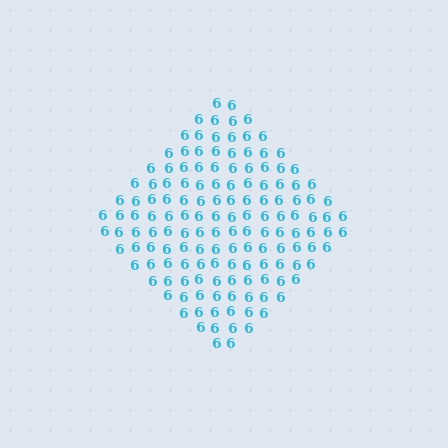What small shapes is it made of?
It is made of small digit 6's.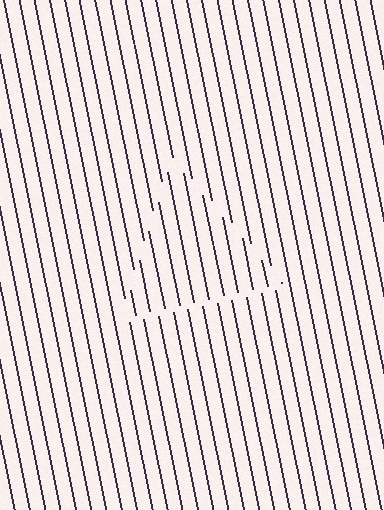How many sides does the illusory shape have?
3 sides — the line-ends trace a triangle.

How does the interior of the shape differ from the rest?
The interior of the shape contains the same grating, shifted by half a period — the contour is defined by the phase discontinuity where line-ends from the inner and outer gratings abut.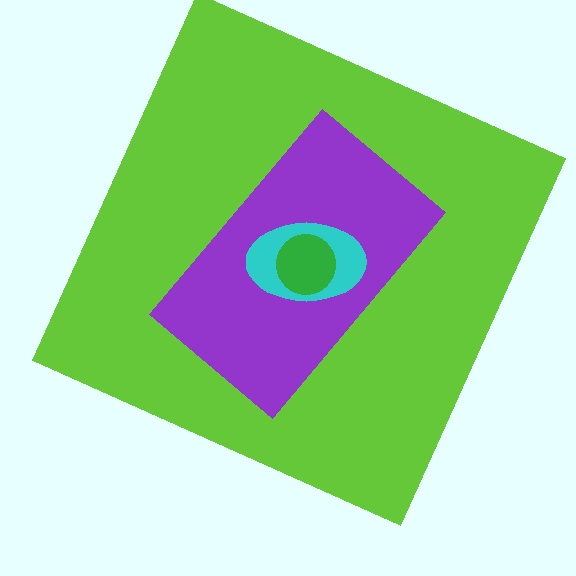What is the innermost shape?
The green circle.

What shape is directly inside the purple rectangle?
The cyan ellipse.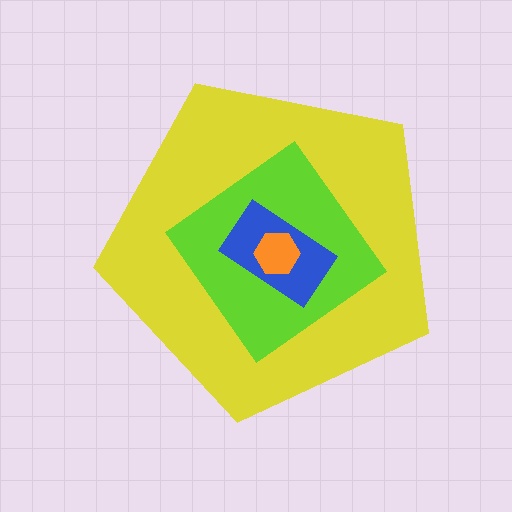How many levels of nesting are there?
4.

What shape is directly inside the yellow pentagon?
The lime diamond.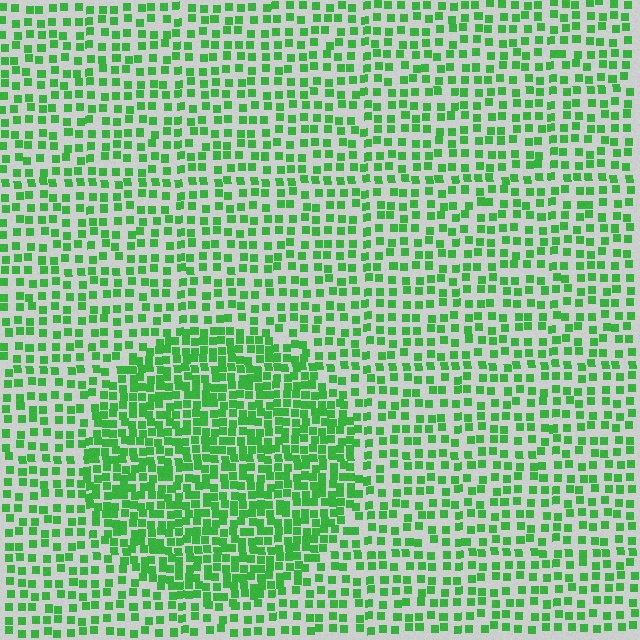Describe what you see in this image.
The image contains small green elements arranged at two different densities. A circle-shaped region is visible where the elements are more densely packed than the surrounding area.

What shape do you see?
I see a circle.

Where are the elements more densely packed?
The elements are more densely packed inside the circle boundary.